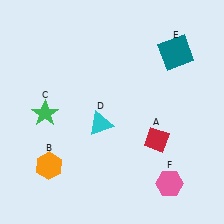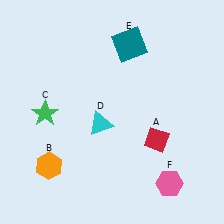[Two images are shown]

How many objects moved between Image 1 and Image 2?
1 object moved between the two images.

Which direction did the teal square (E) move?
The teal square (E) moved left.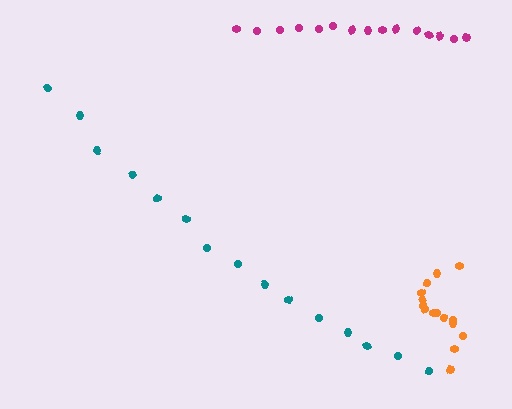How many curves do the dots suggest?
There are 3 distinct paths.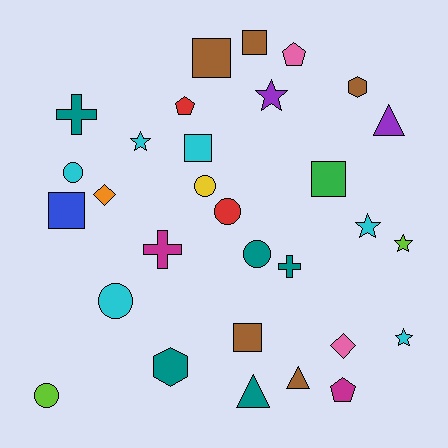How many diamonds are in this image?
There are 2 diamonds.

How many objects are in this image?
There are 30 objects.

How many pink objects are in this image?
There are 2 pink objects.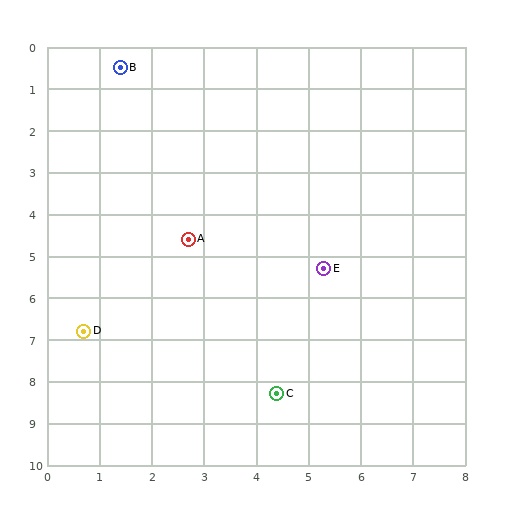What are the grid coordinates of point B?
Point B is at approximately (1.4, 0.5).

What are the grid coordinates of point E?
Point E is at approximately (5.3, 5.3).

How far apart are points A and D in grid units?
Points A and D are about 3.0 grid units apart.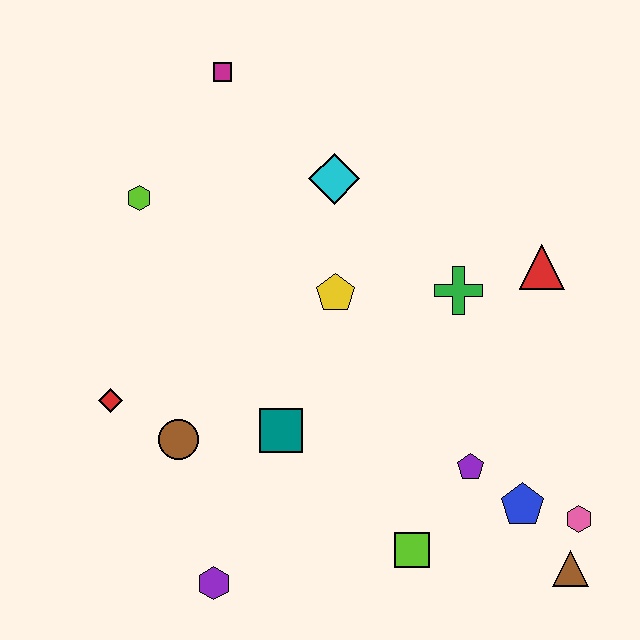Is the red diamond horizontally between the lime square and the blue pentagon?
No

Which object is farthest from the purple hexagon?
The magenta square is farthest from the purple hexagon.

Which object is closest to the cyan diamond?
The yellow pentagon is closest to the cyan diamond.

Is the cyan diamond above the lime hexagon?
Yes